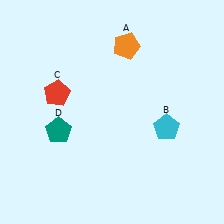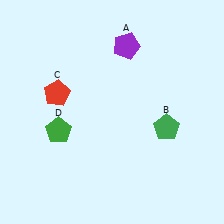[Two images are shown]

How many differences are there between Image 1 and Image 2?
There are 3 differences between the two images.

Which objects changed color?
A changed from orange to purple. B changed from cyan to green. D changed from teal to green.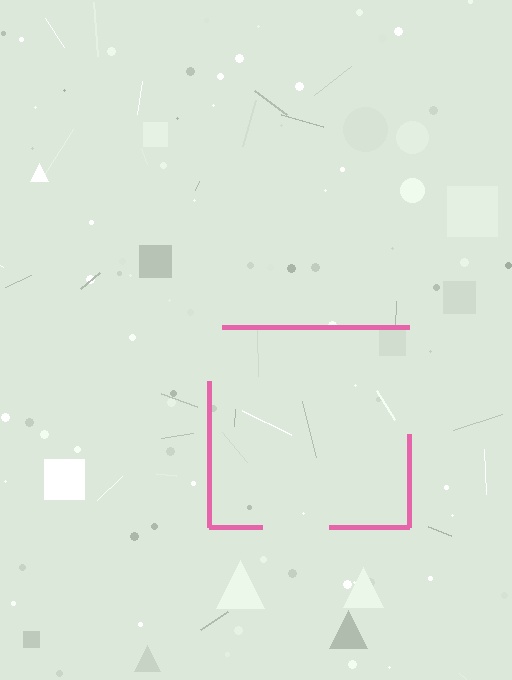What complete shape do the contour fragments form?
The contour fragments form a square.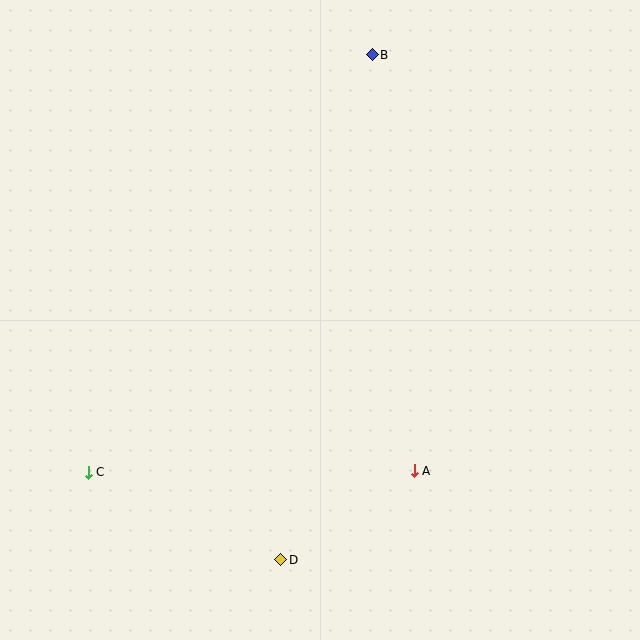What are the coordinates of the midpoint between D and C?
The midpoint between D and C is at (185, 516).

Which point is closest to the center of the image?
Point A at (414, 471) is closest to the center.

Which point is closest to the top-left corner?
Point B is closest to the top-left corner.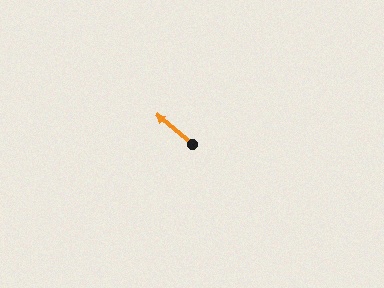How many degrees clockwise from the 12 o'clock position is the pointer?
Approximately 309 degrees.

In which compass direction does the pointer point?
Northwest.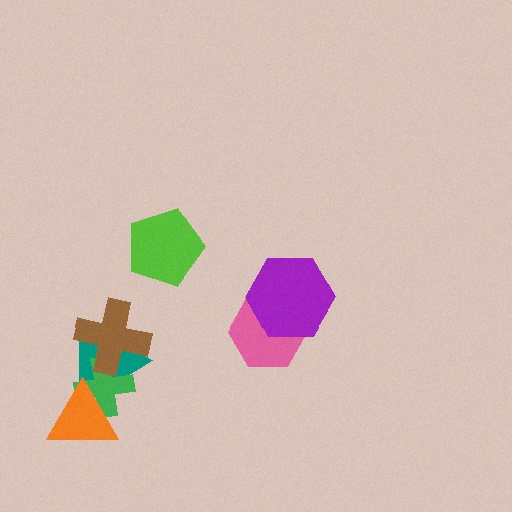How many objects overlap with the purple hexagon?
1 object overlaps with the purple hexagon.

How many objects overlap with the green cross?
3 objects overlap with the green cross.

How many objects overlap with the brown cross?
2 objects overlap with the brown cross.